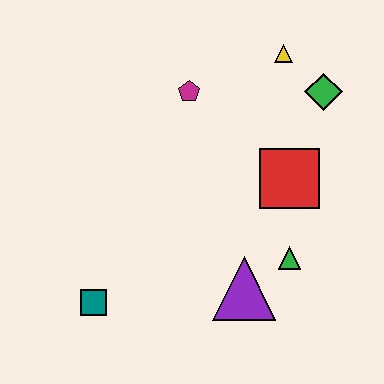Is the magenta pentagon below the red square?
No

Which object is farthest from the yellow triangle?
The teal square is farthest from the yellow triangle.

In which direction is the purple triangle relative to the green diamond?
The purple triangle is below the green diamond.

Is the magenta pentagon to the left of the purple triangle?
Yes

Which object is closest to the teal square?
The purple triangle is closest to the teal square.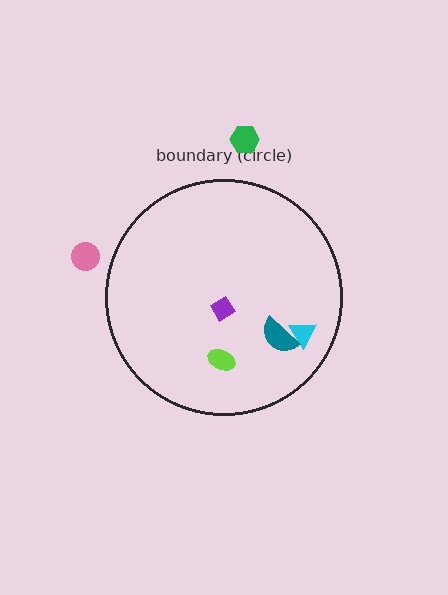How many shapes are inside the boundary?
4 inside, 2 outside.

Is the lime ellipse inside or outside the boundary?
Inside.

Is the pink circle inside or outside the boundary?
Outside.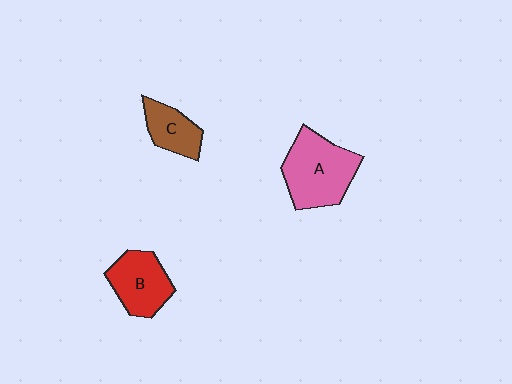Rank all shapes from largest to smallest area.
From largest to smallest: A (pink), B (red), C (brown).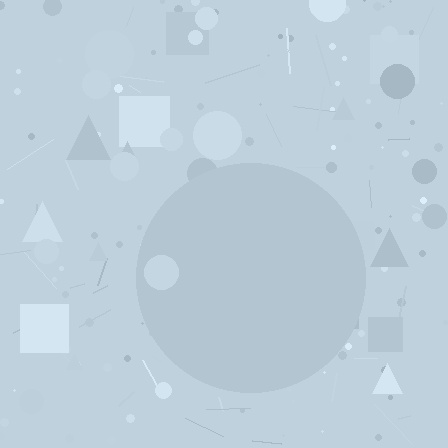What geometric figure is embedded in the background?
A circle is embedded in the background.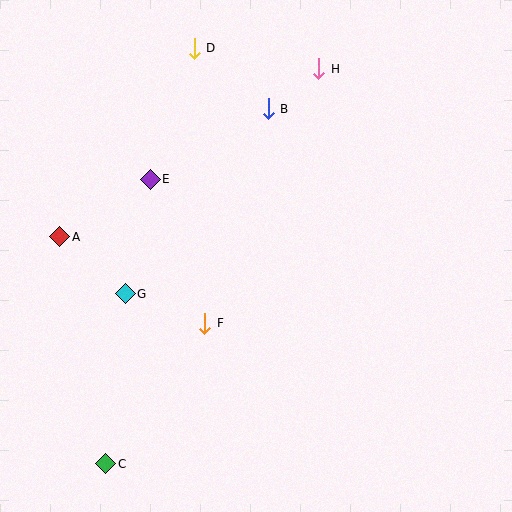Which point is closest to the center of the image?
Point F at (205, 323) is closest to the center.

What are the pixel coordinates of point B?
Point B is at (268, 109).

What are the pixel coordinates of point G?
Point G is at (125, 294).